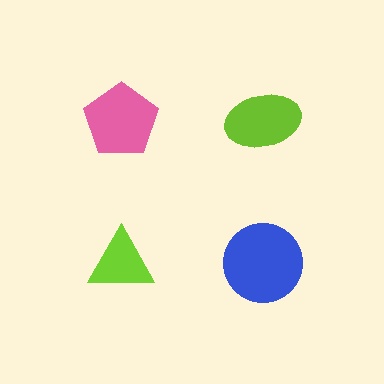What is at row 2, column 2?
A blue circle.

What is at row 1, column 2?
A lime ellipse.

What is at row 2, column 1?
A lime triangle.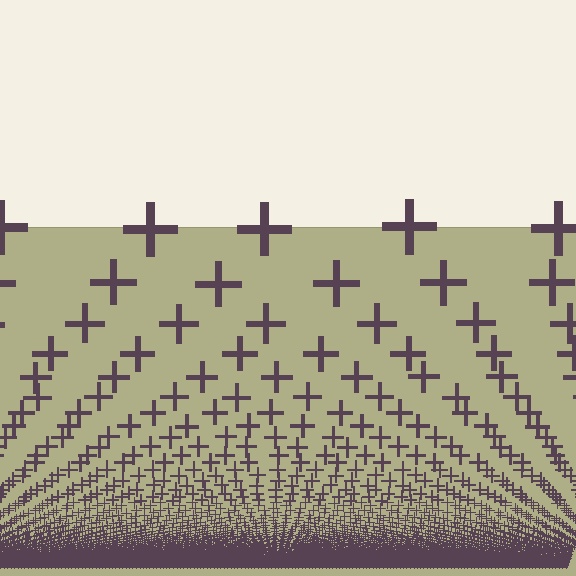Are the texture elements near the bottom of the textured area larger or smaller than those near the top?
Smaller. The gradient is inverted — elements near the bottom are smaller and denser.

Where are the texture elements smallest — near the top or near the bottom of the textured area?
Near the bottom.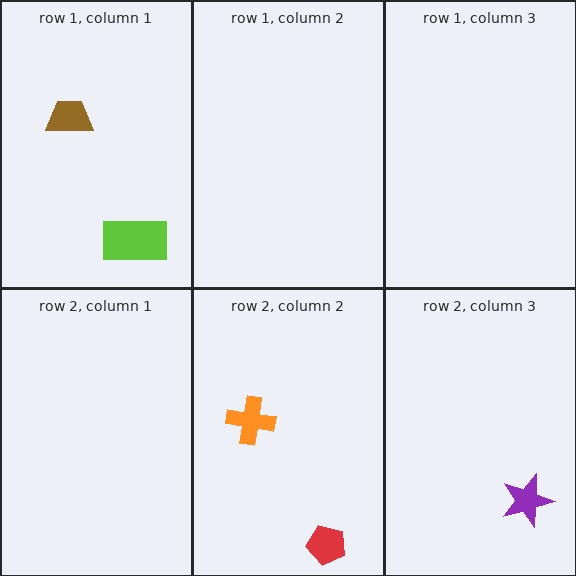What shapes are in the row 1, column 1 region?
The brown trapezoid, the lime rectangle.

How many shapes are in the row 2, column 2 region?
2.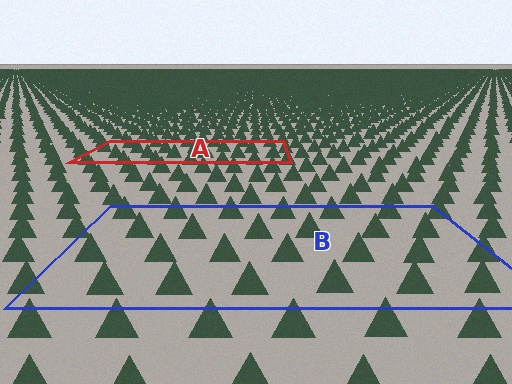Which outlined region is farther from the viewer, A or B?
Region A is farther from the viewer — the texture elements inside it appear smaller and more densely packed.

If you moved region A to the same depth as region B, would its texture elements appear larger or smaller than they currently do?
They would appear larger. At a closer depth, the same texture elements are projected at a bigger on-screen size.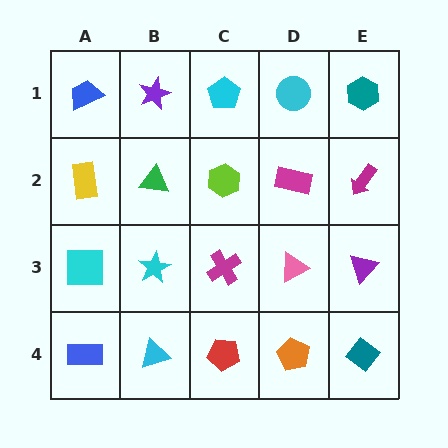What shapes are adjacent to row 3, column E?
A magenta arrow (row 2, column E), a teal diamond (row 4, column E), a pink triangle (row 3, column D).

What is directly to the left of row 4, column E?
An orange pentagon.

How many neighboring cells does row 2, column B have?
4.